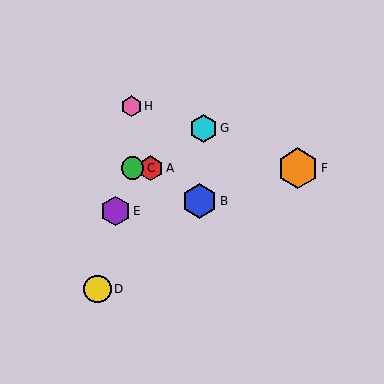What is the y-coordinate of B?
Object B is at y≈201.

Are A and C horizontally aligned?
Yes, both are at y≈168.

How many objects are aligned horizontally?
3 objects (A, C, F) are aligned horizontally.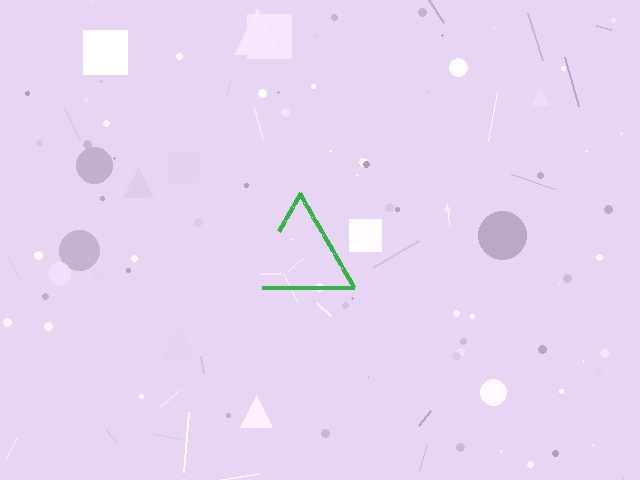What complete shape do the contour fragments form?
The contour fragments form a triangle.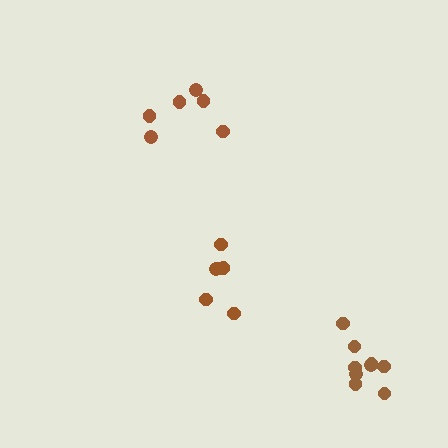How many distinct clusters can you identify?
There are 3 distinct clusters.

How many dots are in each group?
Group 1: 6 dots, Group 2: 9 dots, Group 3: 6 dots (21 total).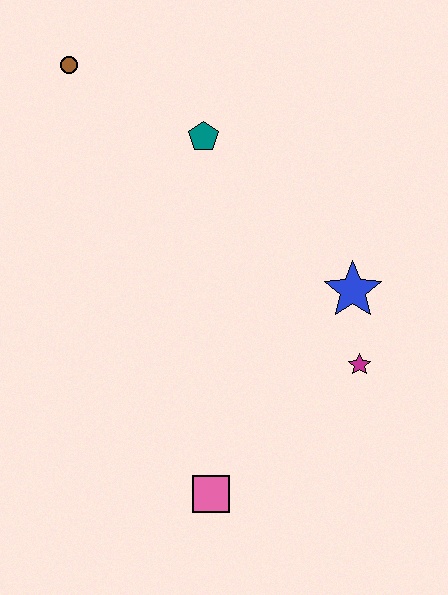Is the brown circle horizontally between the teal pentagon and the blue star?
No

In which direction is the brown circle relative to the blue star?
The brown circle is to the left of the blue star.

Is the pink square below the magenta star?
Yes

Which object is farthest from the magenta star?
The brown circle is farthest from the magenta star.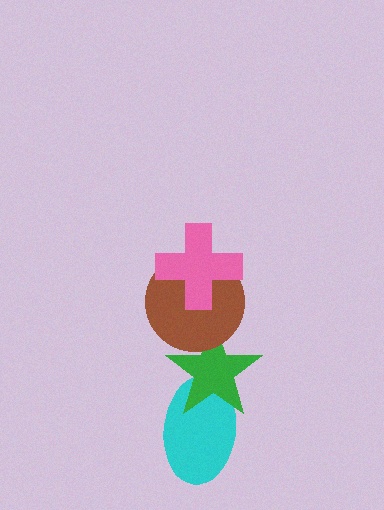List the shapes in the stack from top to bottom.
From top to bottom: the pink cross, the brown circle, the green star, the cyan ellipse.